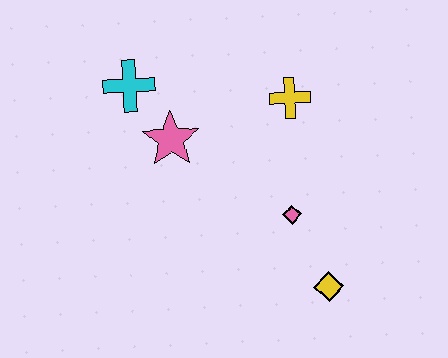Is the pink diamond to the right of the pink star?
Yes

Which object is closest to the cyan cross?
The pink star is closest to the cyan cross.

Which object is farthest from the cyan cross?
The yellow diamond is farthest from the cyan cross.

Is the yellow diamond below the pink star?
Yes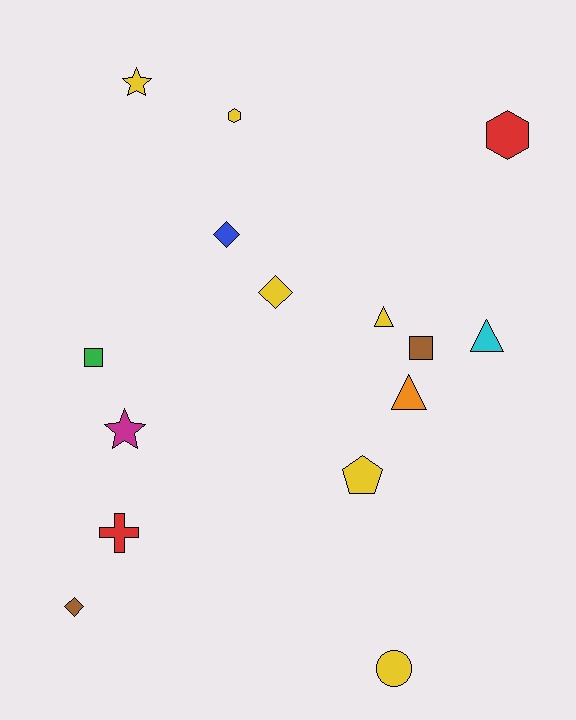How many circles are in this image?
There is 1 circle.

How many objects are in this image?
There are 15 objects.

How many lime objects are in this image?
There are no lime objects.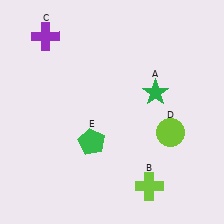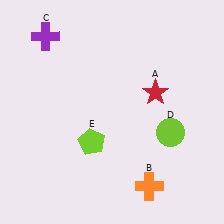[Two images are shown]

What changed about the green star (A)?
In Image 1, A is green. In Image 2, it changed to red.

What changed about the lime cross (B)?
In Image 1, B is lime. In Image 2, it changed to orange.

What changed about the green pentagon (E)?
In Image 1, E is green. In Image 2, it changed to lime.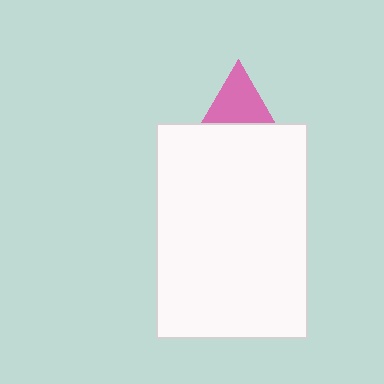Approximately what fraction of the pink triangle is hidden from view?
Roughly 69% of the pink triangle is hidden behind the white rectangle.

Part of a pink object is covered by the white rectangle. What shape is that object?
It is a triangle.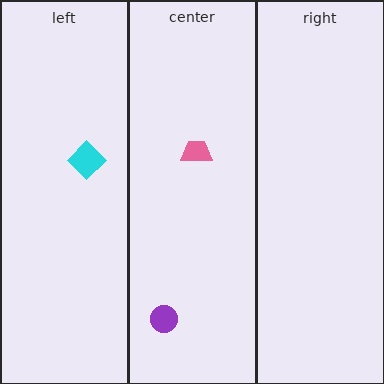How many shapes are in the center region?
2.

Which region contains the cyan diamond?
The left region.